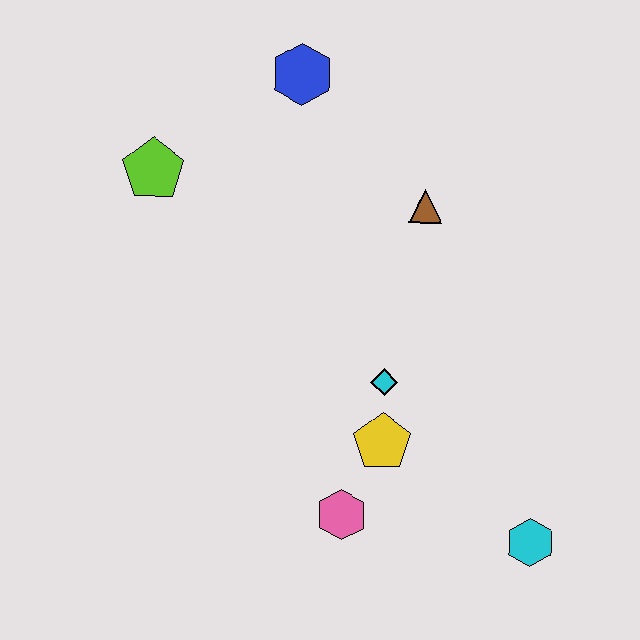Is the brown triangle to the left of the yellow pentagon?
No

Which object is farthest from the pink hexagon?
The blue hexagon is farthest from the pink hexagon.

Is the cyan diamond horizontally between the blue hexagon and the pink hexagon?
No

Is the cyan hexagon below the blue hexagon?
Yes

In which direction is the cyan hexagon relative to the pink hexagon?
The cyan hexagon is to the right of the pink hexagon.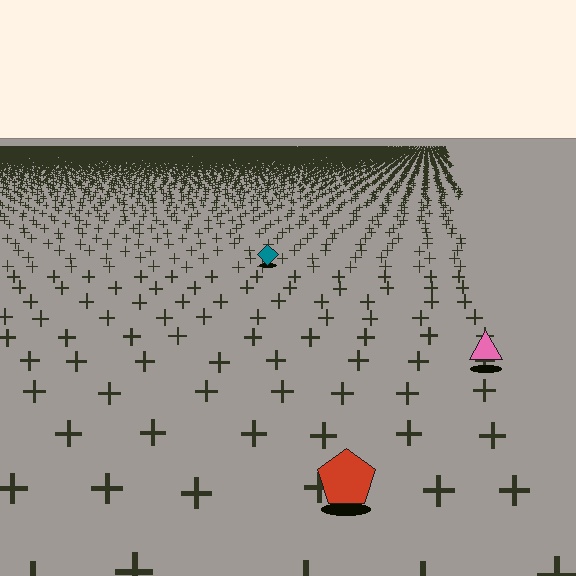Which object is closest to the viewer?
The red pentagon is closest. The texture marks near it are larger and more spread out.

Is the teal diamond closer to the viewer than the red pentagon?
No. The red pentagon is closer — you can tell from the texture gradient: the ground texture is coarser near it.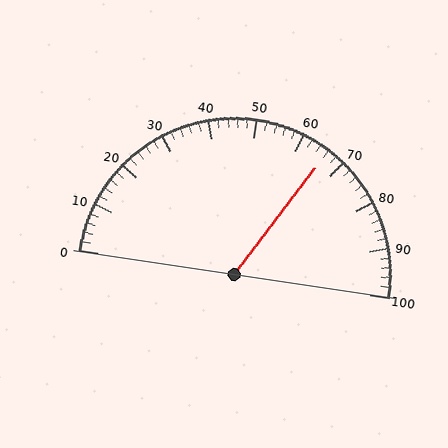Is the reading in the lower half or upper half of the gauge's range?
The reading is in the upper half of the range (0 to 100).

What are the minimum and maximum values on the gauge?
The gauge ranges from 0 to 100.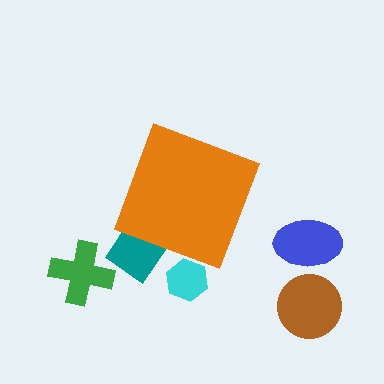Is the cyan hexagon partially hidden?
Yes, the cyan hexagon is partially hidden behind the orange diamond.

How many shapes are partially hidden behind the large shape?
2 shapes are partially hidden.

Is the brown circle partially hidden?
No, the brown circle is fully visible.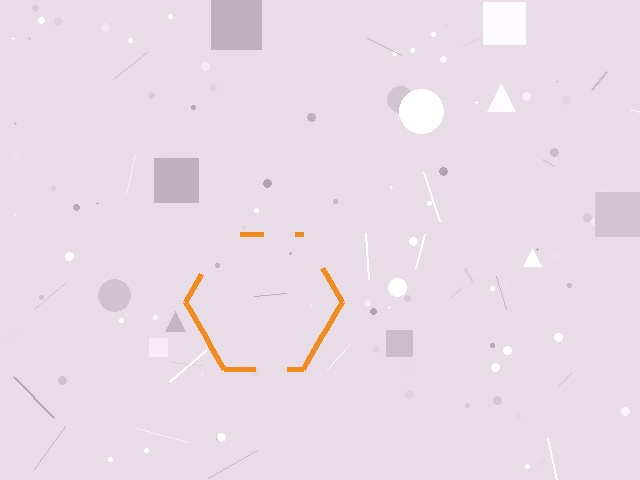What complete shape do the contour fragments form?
The contour fragments form a hexagon.